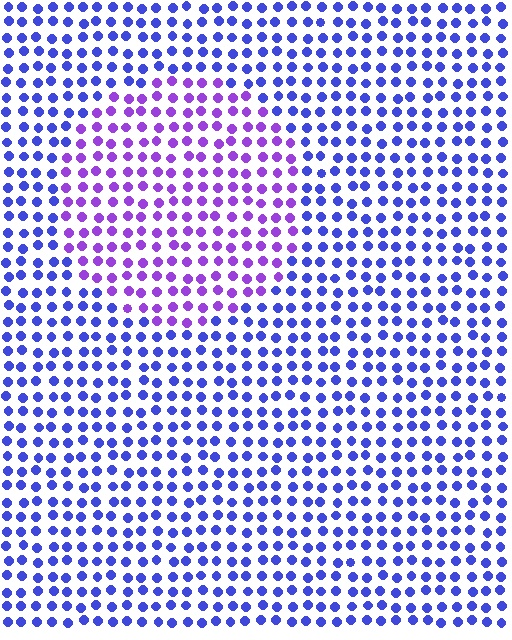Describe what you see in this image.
The image is filled with small blue elements in a uniform arrangement. A circle-shaped region is visible where the elements are tinted to a slightly different hue, forming a subtle color boundary.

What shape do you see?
I see a circle.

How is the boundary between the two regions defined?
The boundary is defined purely by a slight shift in hue (about 39 degrees). Spacing, size, and orientation are identical on both sides.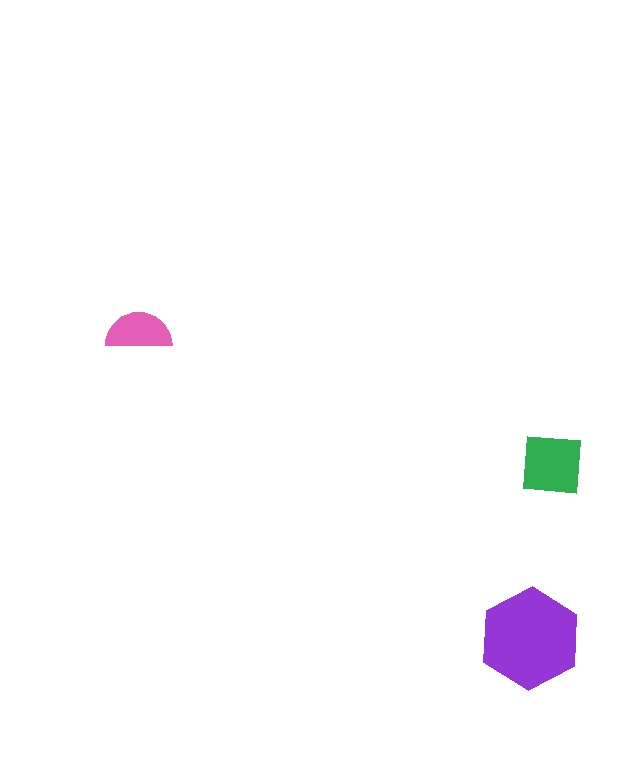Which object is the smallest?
The pink semicircle.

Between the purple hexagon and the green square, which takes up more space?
The purple hexagon.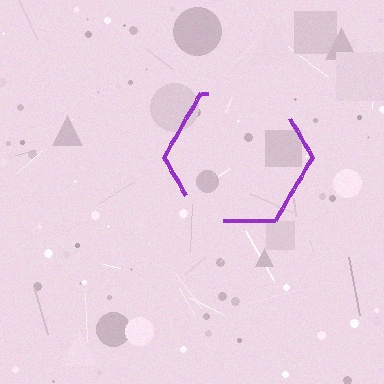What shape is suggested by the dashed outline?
The dashed outline suggests a hexagon.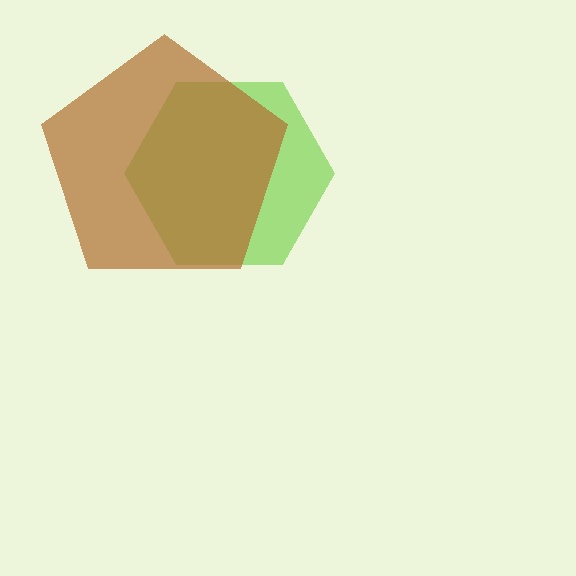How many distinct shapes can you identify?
There are 2 distinct shapes: a lime hexagon, a brown pentagon.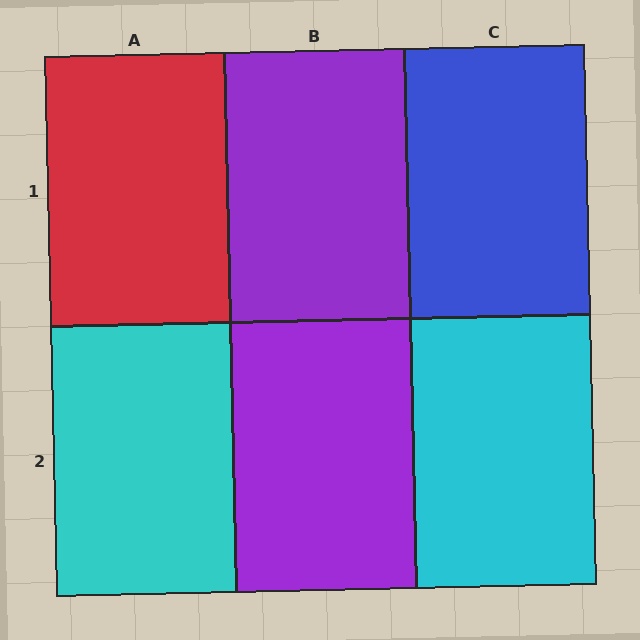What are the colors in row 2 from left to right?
Cyan, purple, cyan.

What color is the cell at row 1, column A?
Red.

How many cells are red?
1 cell is red.